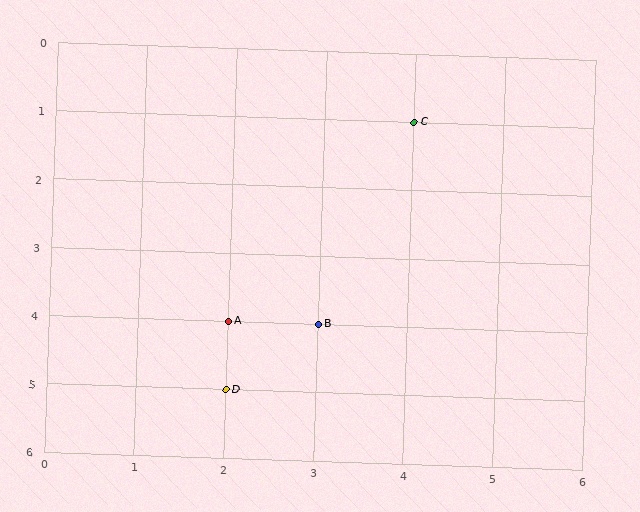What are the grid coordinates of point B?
Point B is at grid coordinates (3, 4).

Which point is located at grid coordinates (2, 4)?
Point A is at (2, 4).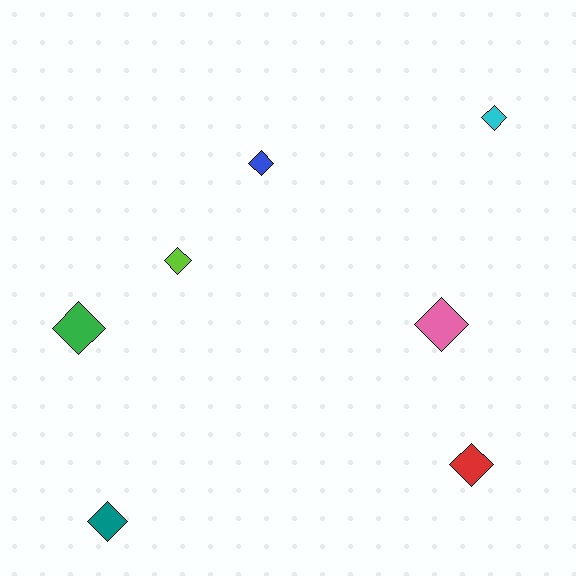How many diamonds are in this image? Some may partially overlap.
There are 7 diamonds.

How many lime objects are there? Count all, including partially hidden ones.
There is 1 lime object.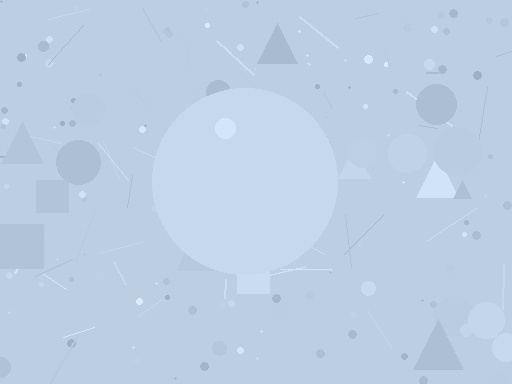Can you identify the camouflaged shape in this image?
The camouflaged shape is a circle.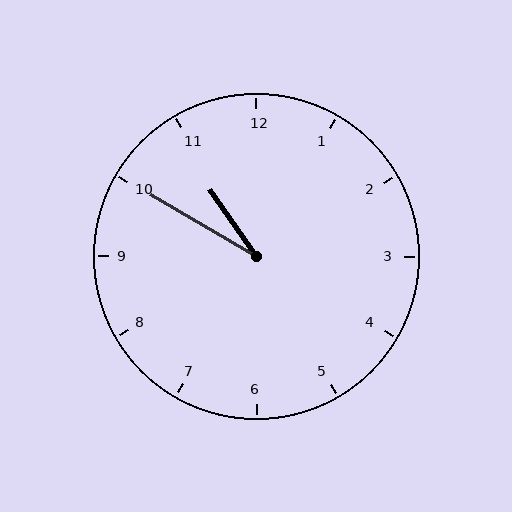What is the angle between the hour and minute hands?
Approximately 25 degrees.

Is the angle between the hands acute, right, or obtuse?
It is acute.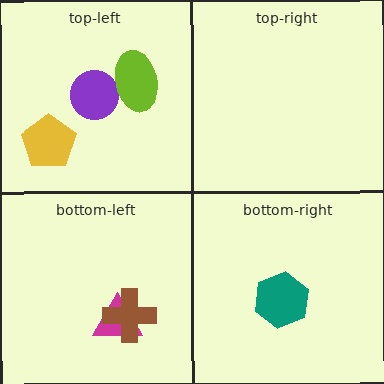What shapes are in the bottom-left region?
The magenta triangle, the brown cross.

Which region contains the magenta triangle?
The bottom-left region.